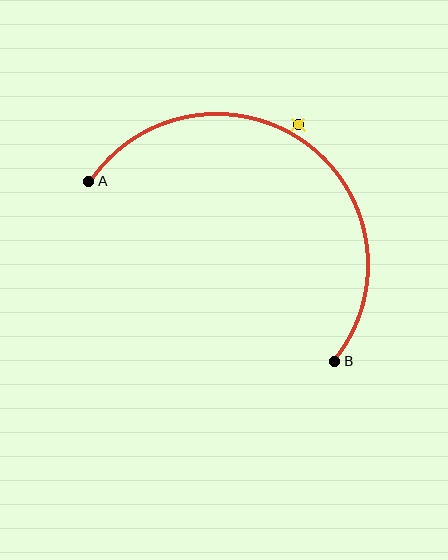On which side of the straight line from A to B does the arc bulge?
The arc bulges above and to the right of the straight line connecting A and B.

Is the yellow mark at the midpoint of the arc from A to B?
No — the yellow mark does not lie on the arc at all. It sits slightly outside the curve.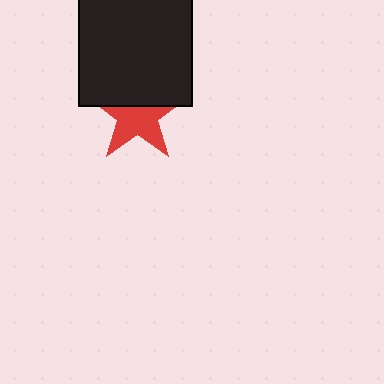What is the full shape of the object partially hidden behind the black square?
The partially hidden object is a red star.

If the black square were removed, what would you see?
You would see the complete red star.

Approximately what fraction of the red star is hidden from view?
Roughly 42% of the red star is hidden behind the black square.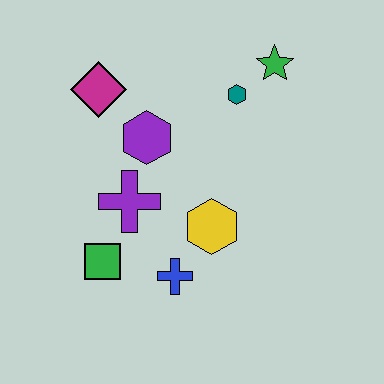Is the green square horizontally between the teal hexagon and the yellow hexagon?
No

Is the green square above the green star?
No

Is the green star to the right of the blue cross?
Yes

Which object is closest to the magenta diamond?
The purple hexagon is closest to the magenta diamond.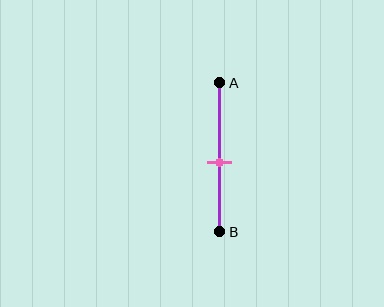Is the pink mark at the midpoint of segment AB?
No, the mark is at about 55% from A, not at the 50% midpoint.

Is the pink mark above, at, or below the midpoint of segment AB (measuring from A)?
The pink mark is below the midpoint of segment AB.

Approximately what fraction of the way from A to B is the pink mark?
The pink mark is approximately 55% of the way from A to B.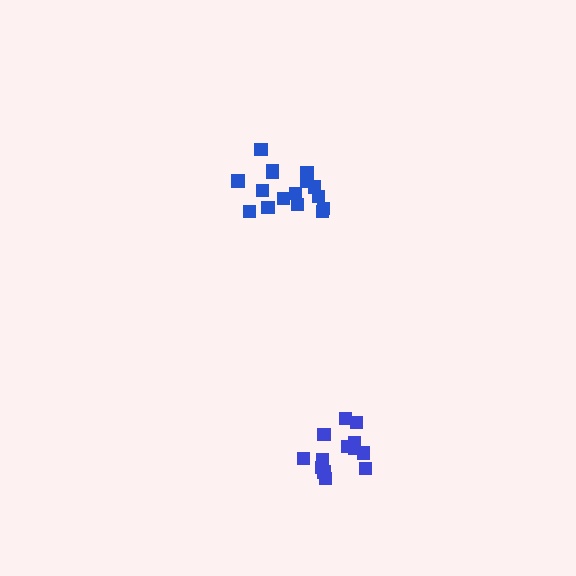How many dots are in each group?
Group 1: 16 dots, Group 2: 13 dots (29 total).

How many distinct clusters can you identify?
There are 2 distinct clusters.